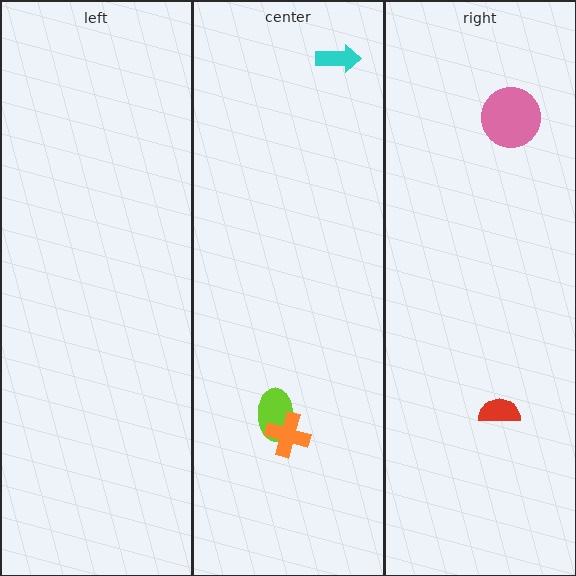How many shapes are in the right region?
2.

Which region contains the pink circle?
The right region.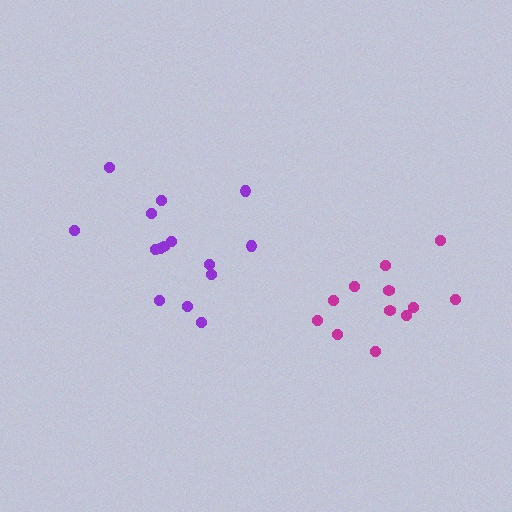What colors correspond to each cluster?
The clusters are colored: magenta, purple.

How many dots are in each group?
Group 1: 12 dots, Group 2: 15 dots (27 total).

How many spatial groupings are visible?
There are 2 spatial groupings.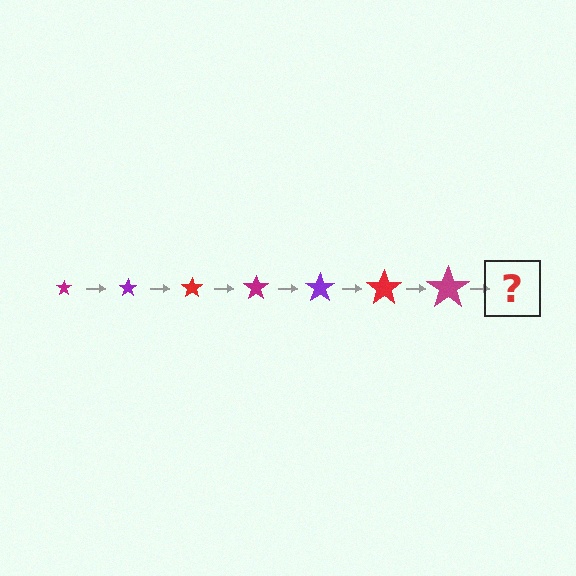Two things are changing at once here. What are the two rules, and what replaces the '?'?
The two rules are that the star grows larger each step and the color cycles through magenta, purple, and red. The '?' should be a purple star, larger than the previous one.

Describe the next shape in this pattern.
It should be a purple star, larger than the previous one.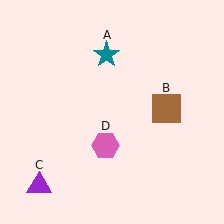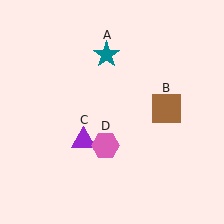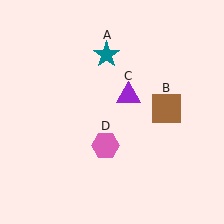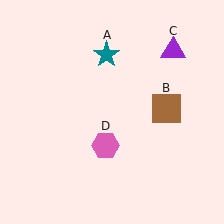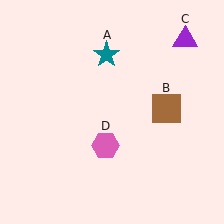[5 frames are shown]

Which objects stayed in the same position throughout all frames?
Teal star (object A) and brown square (object B) and pink hexagon (object D) remained stationary.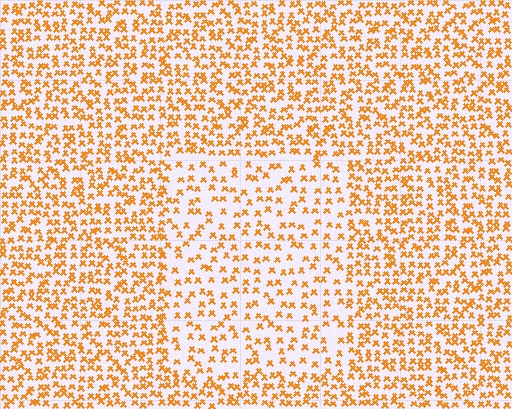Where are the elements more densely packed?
The elements are more densely packed outside the rectangle boundary.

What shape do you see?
I see a rectangle.